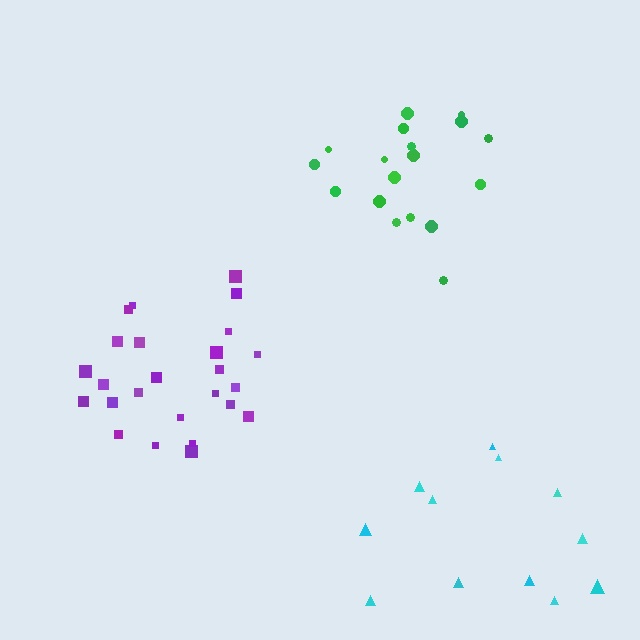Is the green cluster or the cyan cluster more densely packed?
Green.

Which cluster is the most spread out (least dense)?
Cyan.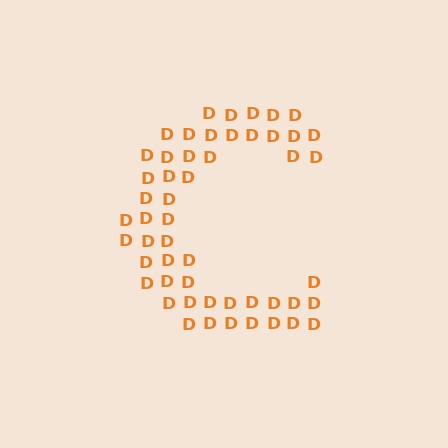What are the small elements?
The small elements are letter D's.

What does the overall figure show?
The overall figure shows the letter C.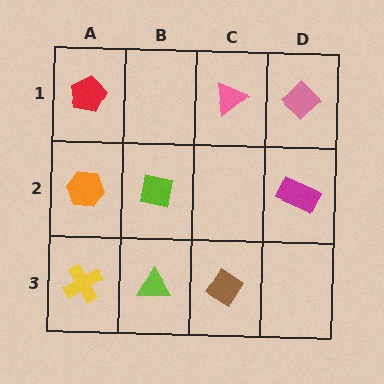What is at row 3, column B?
A lime triangle.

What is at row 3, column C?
A brown diamond.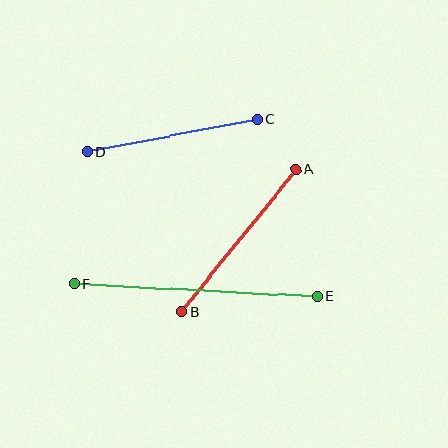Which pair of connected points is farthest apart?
Points E and F are farthest apart.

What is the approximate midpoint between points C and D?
The midpoint is at approximately (172, 136) pixels.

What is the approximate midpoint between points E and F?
The midpoint is at approximately (195, 290) pixels.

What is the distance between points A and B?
The distance is approximately 183 pixels.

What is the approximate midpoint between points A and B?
The midpoint is at approximately (239, 241) pixels.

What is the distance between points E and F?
The distance is approximately 243 pixels.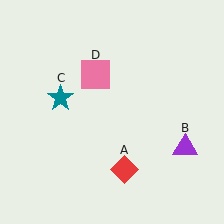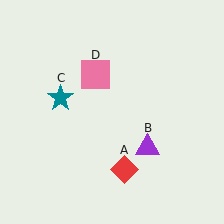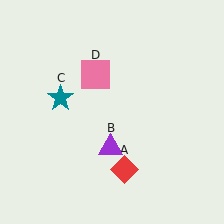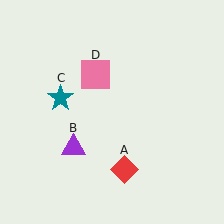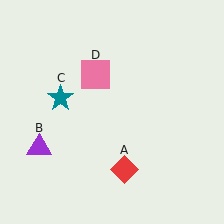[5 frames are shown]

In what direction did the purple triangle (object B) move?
The purple triangle (object B) moved left.